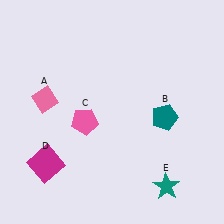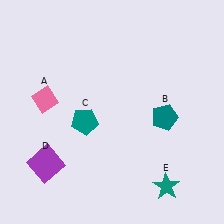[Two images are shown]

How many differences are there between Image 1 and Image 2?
There are 2 differences between the two images.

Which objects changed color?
C changed from pink to teal. D changed from magenta to purple.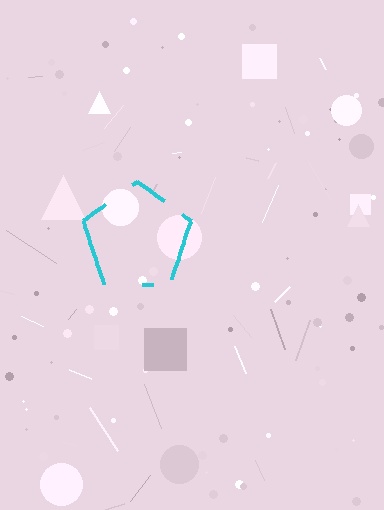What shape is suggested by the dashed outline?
The dashed outline suggests a pentagon.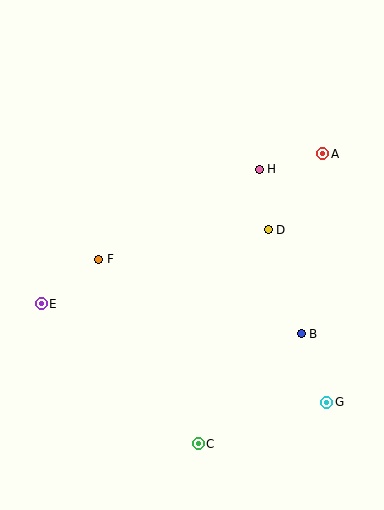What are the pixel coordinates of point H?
Point H is at (259, 169).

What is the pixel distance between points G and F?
The distance between G and F is 269 pixels.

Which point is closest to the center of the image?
Point D at (268, 230) is closest to the center.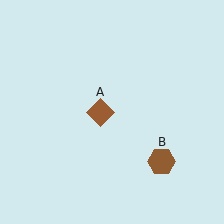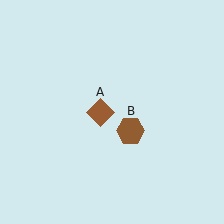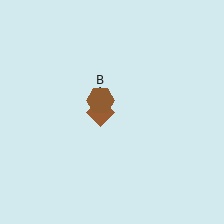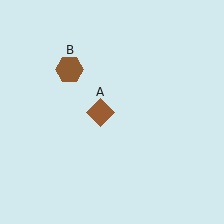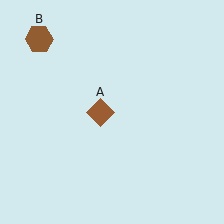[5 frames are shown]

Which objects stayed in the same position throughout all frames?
Brown diamond (object A) remained stationary.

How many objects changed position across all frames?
1 object changed position: brown hexagon (object B).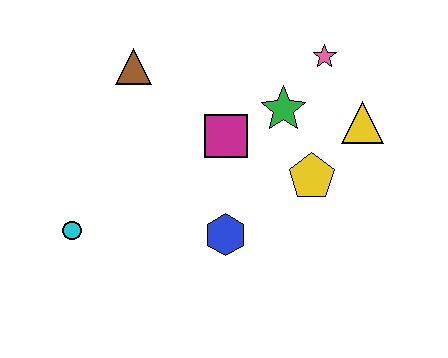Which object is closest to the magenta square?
The green star is closest to the magenta square.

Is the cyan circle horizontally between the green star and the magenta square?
No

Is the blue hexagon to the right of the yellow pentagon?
No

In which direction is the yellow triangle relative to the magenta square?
The yellow triangle is to the right of the magenta square.